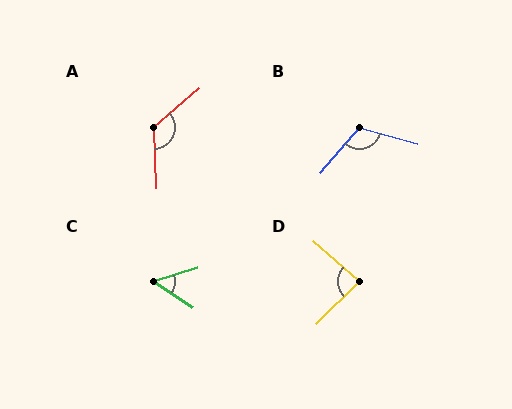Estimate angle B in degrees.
Approximately 115 degrees.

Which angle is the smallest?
C, at approximately 50 degrees.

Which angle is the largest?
A, at approximately 129 degrees.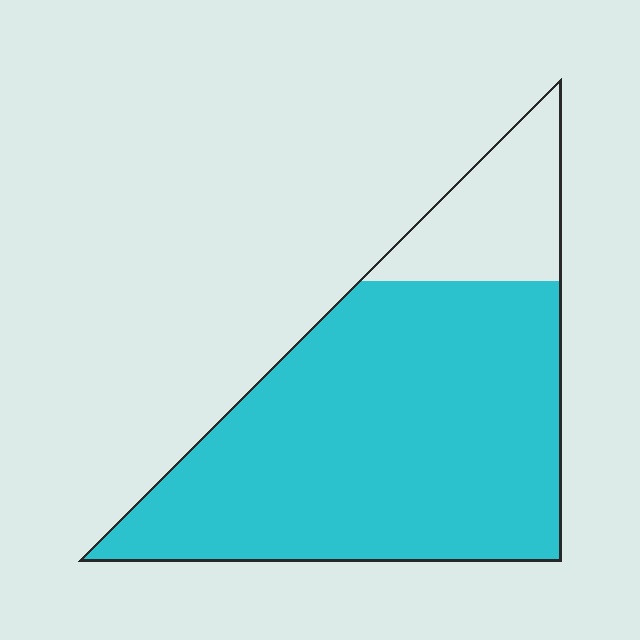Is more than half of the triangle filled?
Yes.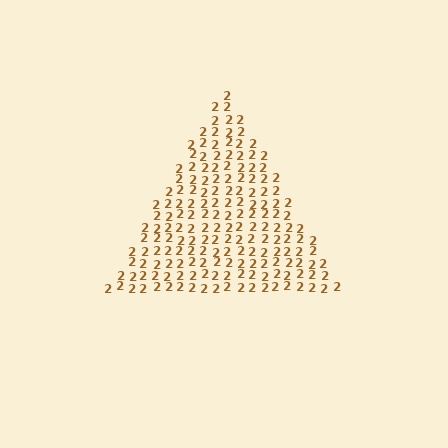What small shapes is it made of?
It is made of small digit 2's.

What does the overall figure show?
The overall figure shows a triangle.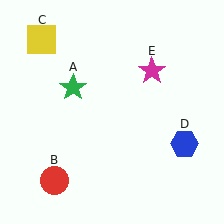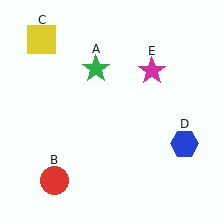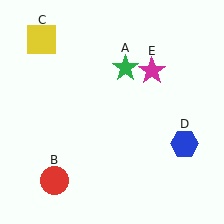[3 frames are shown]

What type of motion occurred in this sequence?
The green star (object A) rotated clockwise around the center of the scene.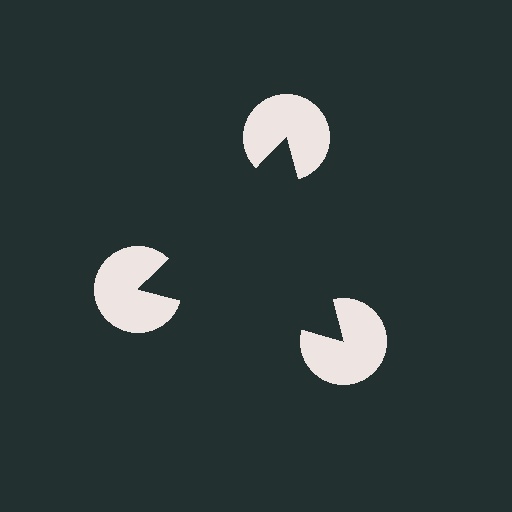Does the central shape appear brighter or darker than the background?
It typically appears slightly darker than the background, even though no actual brightness change is drawn.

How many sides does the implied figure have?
3 sides.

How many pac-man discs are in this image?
There are 3 — one at each vertex of the illusory triangle.